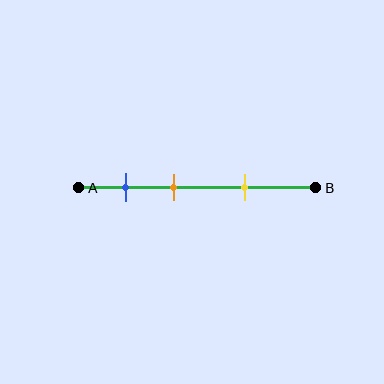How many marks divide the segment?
There are 3 marks dividing the segment.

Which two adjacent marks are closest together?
The blue and orange marks are the closest adjacent pair.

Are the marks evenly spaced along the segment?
Yes, the marks are approximately evenly spaced.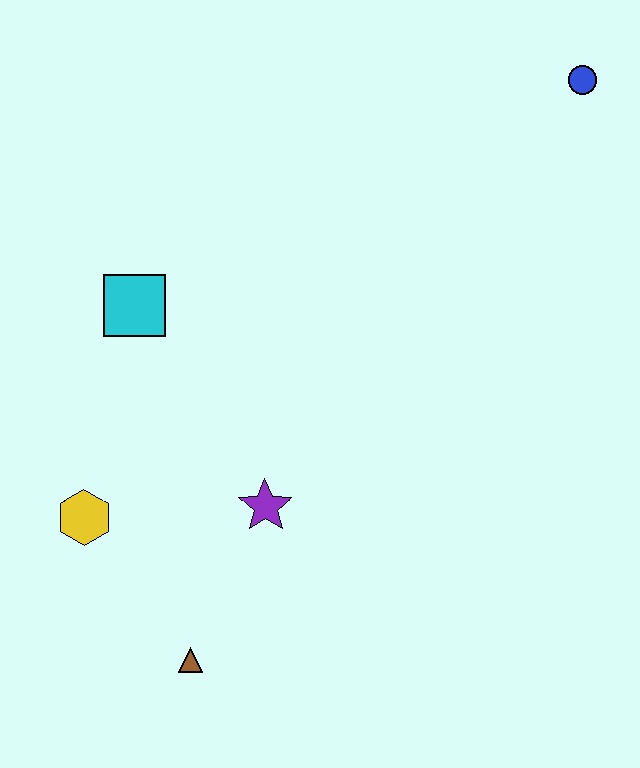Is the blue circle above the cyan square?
Yes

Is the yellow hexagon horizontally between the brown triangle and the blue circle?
No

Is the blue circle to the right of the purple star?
Yes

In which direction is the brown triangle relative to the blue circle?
The brown triangle is below the blue circle.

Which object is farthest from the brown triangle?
The blue circle is farthest from the brown triangle.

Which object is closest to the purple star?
The brown triangle is closest to the purple star.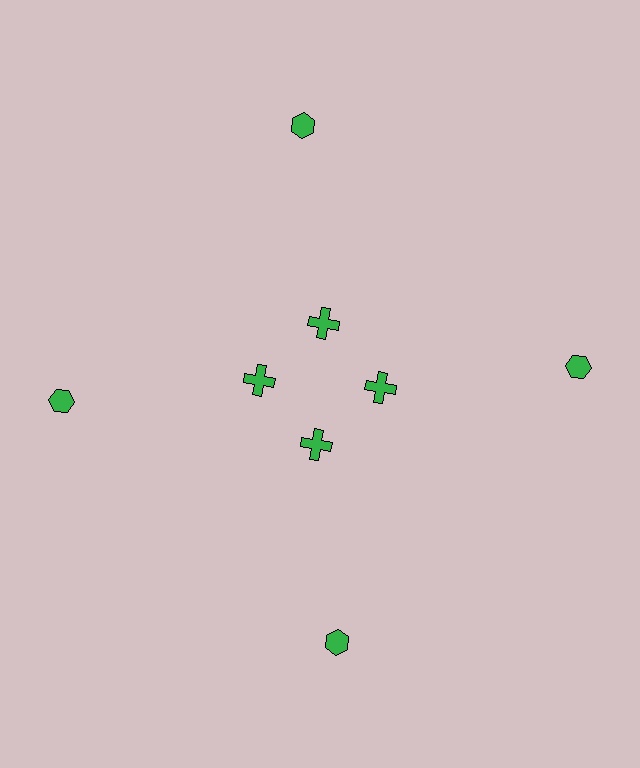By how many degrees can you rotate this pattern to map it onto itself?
The pattern maps onto itself every 90 degrees of rotation.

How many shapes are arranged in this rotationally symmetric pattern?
There are 8 shapes, arranged in 4 groups of 2.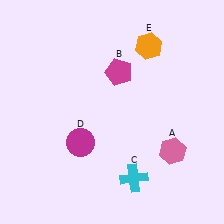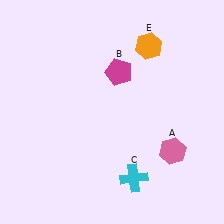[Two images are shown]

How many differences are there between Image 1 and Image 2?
There is 1 difference between the two images.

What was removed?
The magenta circle (D) was removed in Image 2.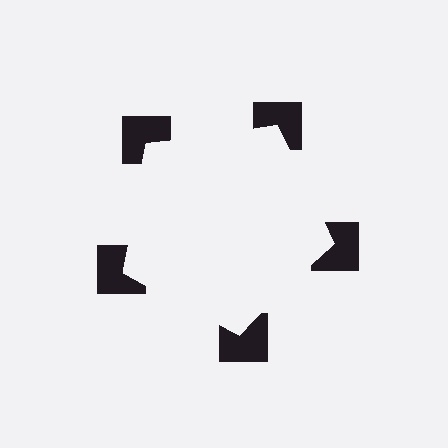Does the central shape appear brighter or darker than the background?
It typically appears slightly brighter than the background, even though no actual brightness change is drawn.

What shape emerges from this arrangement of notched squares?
An illusory pentagon — its edges are inferred from the aligned wedge cuts in the notched squares, not physically drawn.